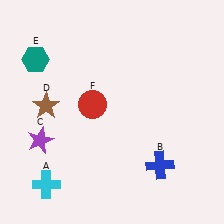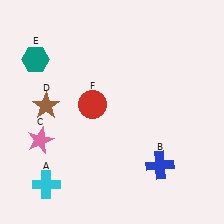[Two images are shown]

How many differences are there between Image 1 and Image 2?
There is 1 difference between the two images.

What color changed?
The star (C) changed from purple in Image 1 to pink in Image 2.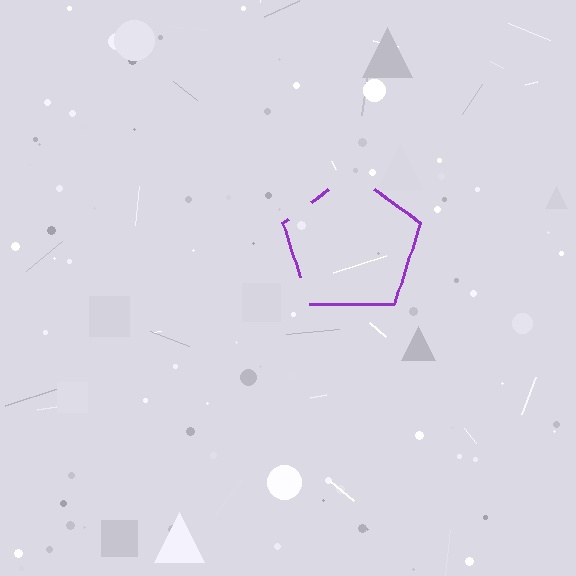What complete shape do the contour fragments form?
The contour fragments form a pentagon.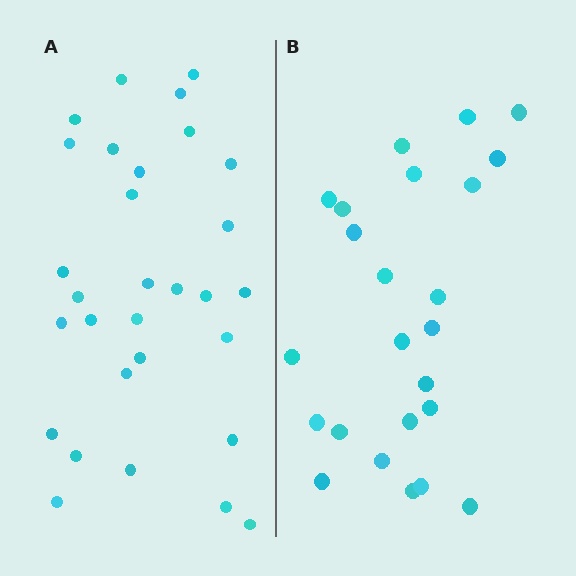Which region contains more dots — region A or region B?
Region A (the left region) has more dots.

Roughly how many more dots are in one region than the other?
Region A has about 6 more dots than region B.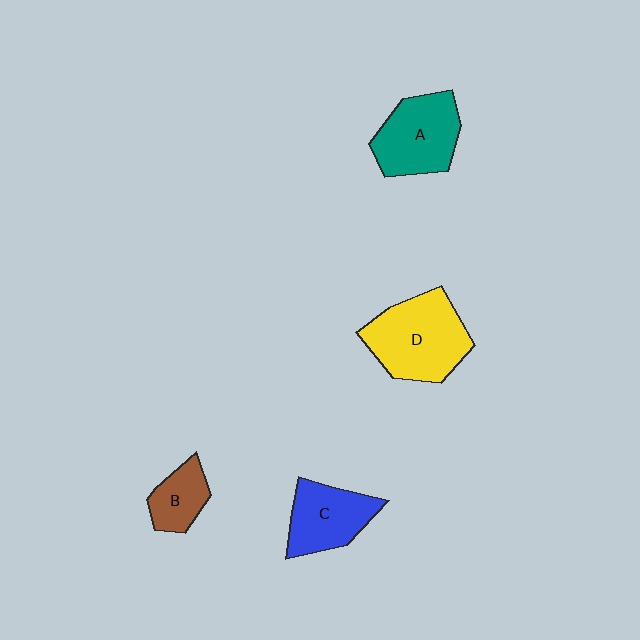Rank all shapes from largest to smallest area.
From largest to smallest: D (yellow), A (teal), C (blue), B (brown).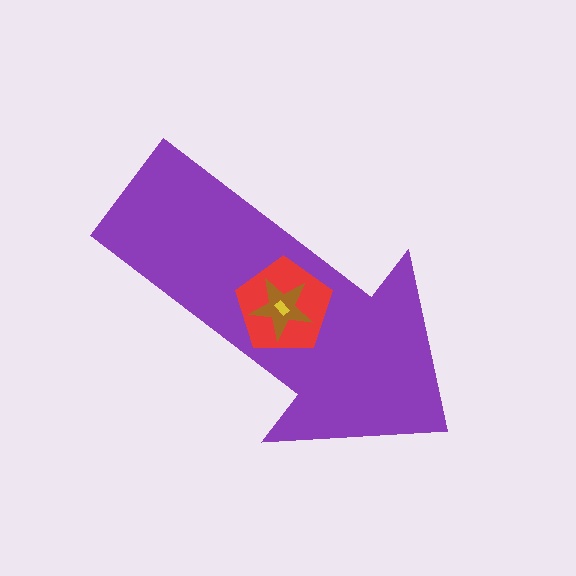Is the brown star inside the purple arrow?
Yes.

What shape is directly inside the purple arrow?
The red pentagon.